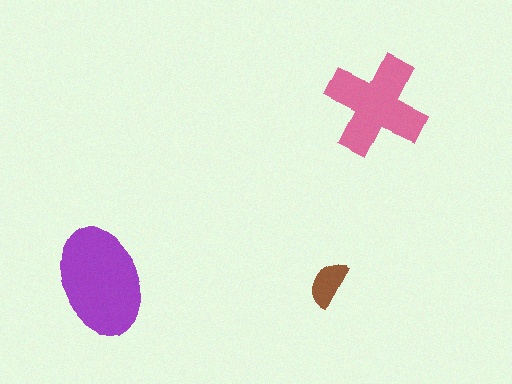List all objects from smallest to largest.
The brown semicircle, the pink cross, the purple ellipse.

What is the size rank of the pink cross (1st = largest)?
2nd.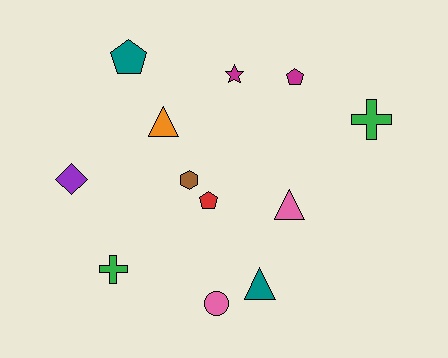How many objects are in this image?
There are 12 objects.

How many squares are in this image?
There are no squares.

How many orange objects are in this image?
There is 1 orange object.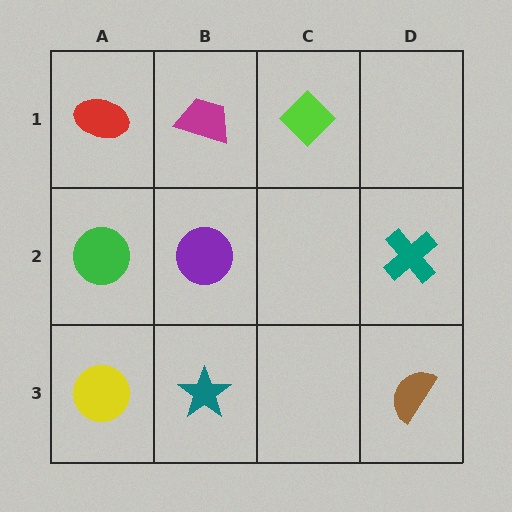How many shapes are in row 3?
3 shapes.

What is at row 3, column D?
A brown semicircle.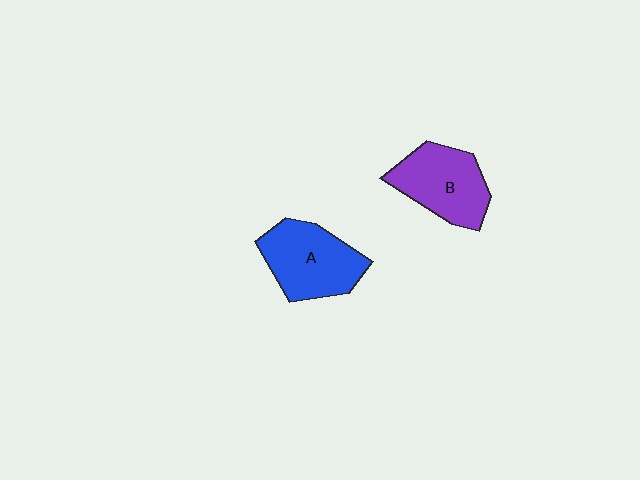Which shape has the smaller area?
Shape B (purple).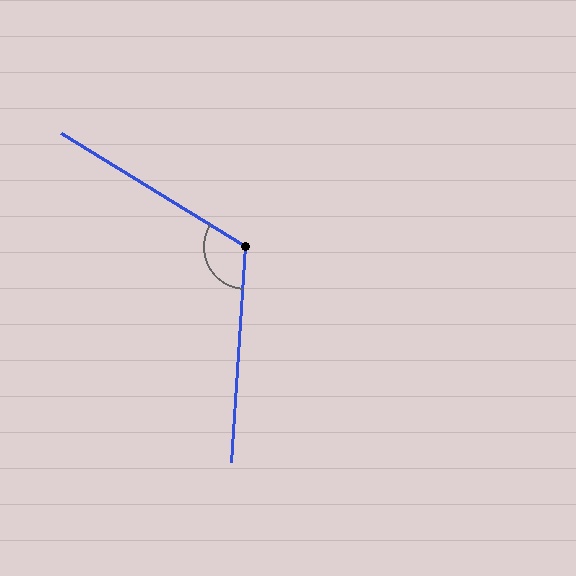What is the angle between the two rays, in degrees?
Approximately 118 degrees.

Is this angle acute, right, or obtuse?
It is obtuse.